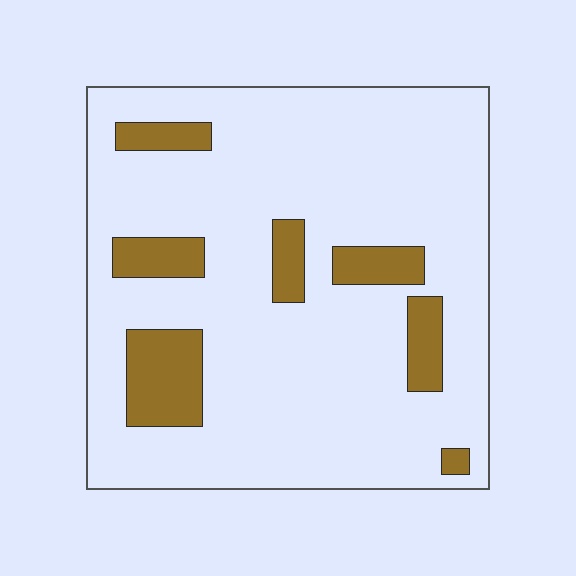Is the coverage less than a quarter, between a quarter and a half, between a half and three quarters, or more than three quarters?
Less than a quarter.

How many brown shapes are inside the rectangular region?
7.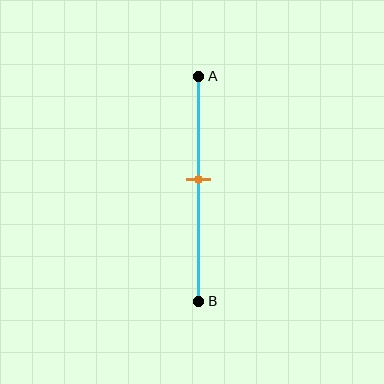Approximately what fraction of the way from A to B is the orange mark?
The orange mark is approximately 45% of the way from A to B.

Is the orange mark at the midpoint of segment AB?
No, the mark is at about 45% from A, not at the 50% midpoint.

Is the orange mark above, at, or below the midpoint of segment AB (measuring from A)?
The orange mark is above the midpoint of segment AB.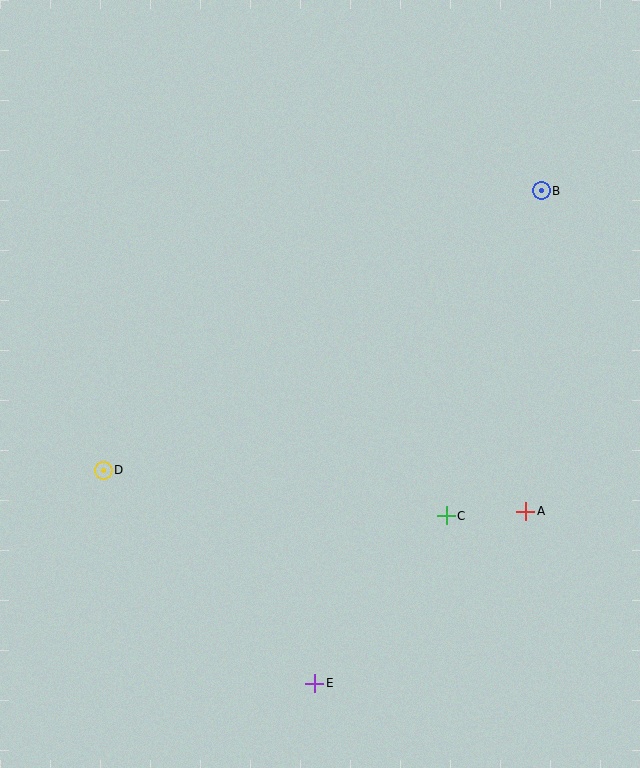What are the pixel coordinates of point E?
Point E is at (315, 683).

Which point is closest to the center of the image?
Point C at (446, 516) is closest to the center.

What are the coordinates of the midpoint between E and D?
The midpoint between E and D is at (209, 577).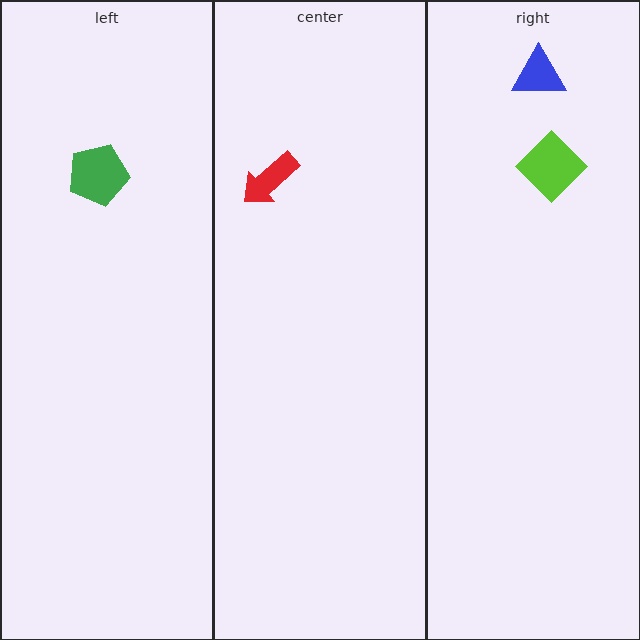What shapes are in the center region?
The red arrow.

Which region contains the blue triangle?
The right region.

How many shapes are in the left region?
1.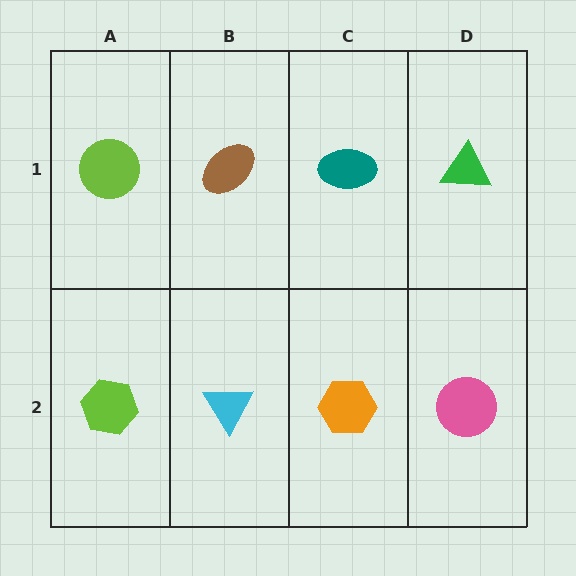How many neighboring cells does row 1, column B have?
3.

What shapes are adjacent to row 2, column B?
A brown ellipse (row 1, column B), a lime hexagon (row 2, column A), an orange hexagon (row 2, column C).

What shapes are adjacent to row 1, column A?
A lime hexagon (row 2, column A), a brown ellipse (row 1, column B).